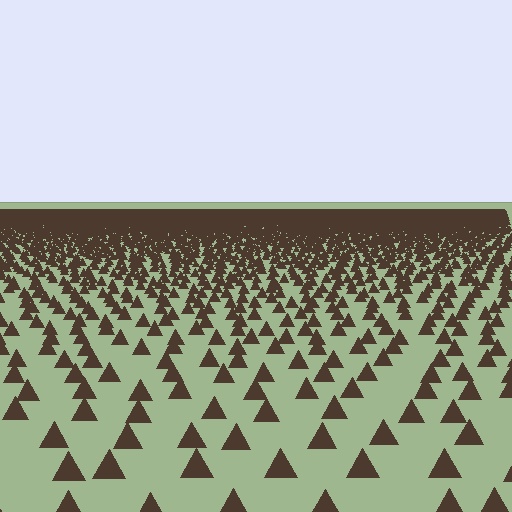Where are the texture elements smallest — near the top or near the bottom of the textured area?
Near the top.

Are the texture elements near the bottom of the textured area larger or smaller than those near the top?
Larger. Near the bottom, elements are closer to the viewer and appear at a bigger on-screen size.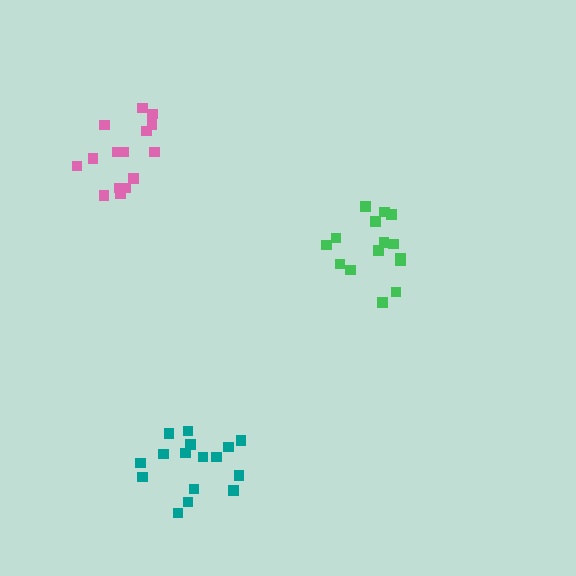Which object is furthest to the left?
The pink cluster is leftmost.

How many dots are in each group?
Group 1: 15 dots, Group 2: 15 dots, Group 3: 16 dots (46 total).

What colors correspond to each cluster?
The clusters are colored: green, pink, teal.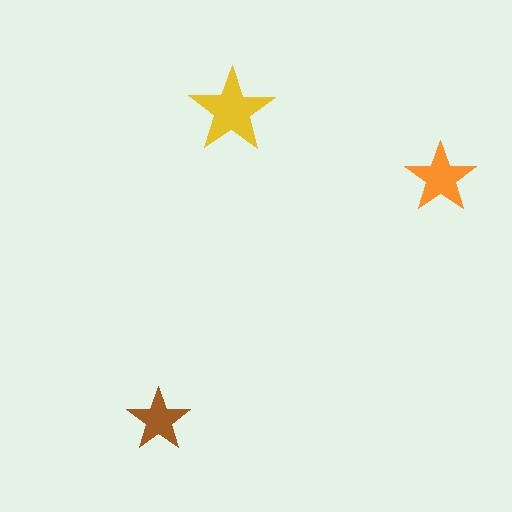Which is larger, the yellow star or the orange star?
The yellow one.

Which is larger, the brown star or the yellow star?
The yellow one.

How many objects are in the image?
There are 3 objects in the image.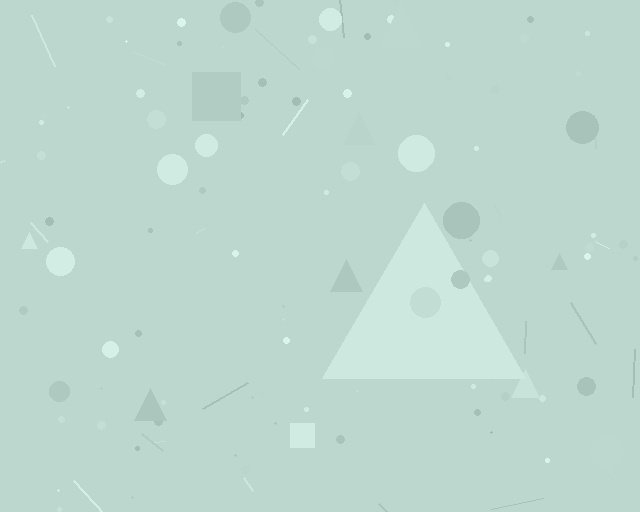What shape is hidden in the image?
A triangle is hidden in the image.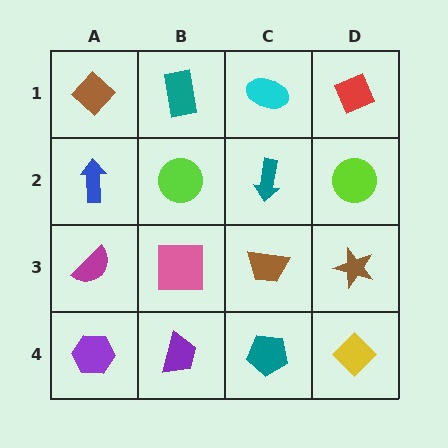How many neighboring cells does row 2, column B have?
4.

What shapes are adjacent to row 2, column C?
A cyan ellipse (row 1, column C), a brown trapezoid (row 3, column C), a lime circle (row 2, column B), a lime circle (row 2, column D).